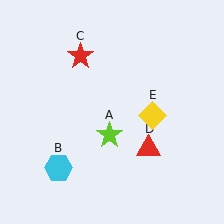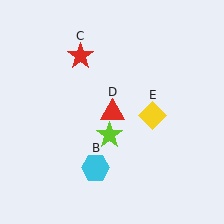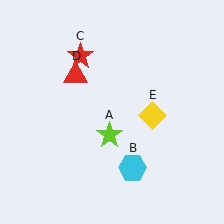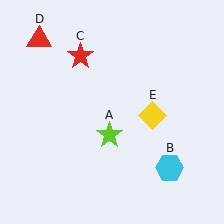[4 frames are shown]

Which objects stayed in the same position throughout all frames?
Lime star (object A) and red star (object C) and yellow diamond (object E) remained stationary.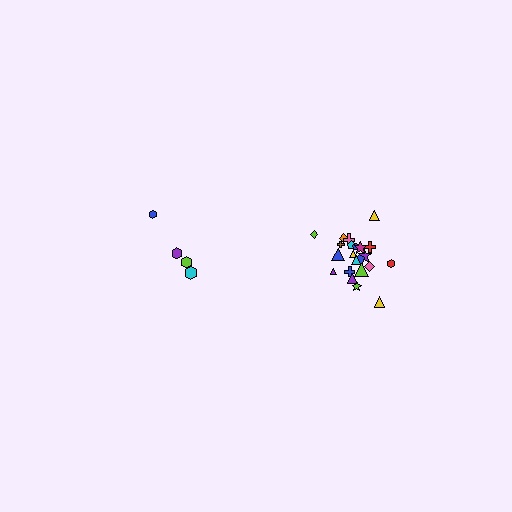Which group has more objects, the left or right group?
The right group.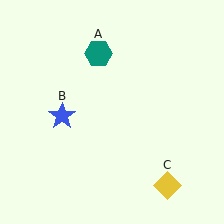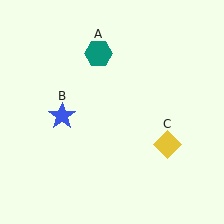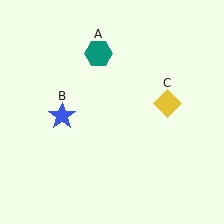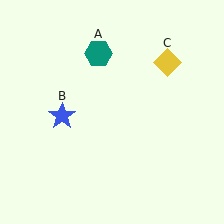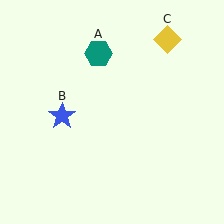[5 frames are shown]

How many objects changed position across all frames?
1 object changed position: yellow diamond (object C).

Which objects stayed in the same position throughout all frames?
Teal hexagon (object A) and blue star (object B) remained stationary.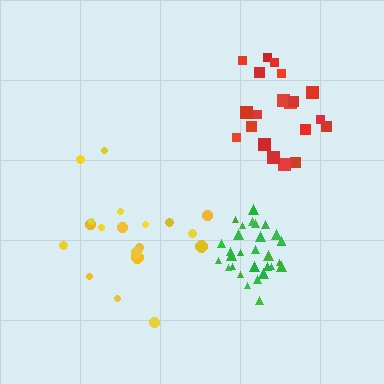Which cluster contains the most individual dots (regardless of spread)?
Green (30).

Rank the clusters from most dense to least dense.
green, red, yellow.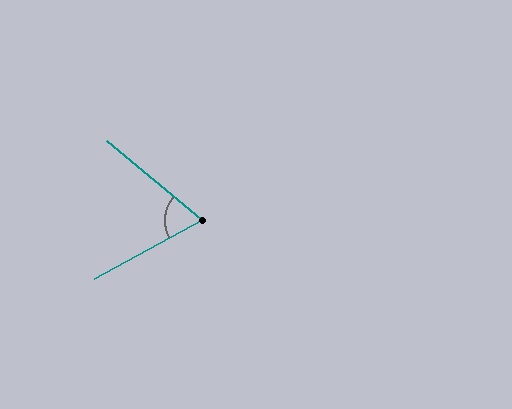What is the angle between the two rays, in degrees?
Approximately 69 degrees.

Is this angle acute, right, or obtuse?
It is acute.